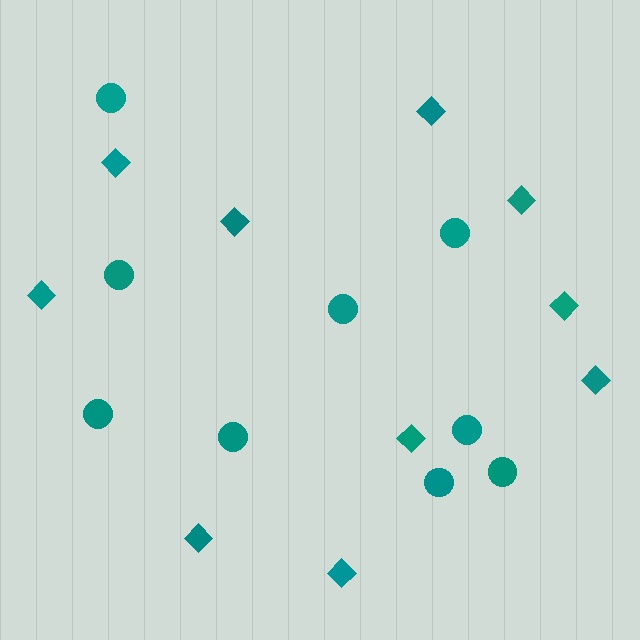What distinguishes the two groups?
There are 2 groups: one group of diamonds (10) and one group of circles (9).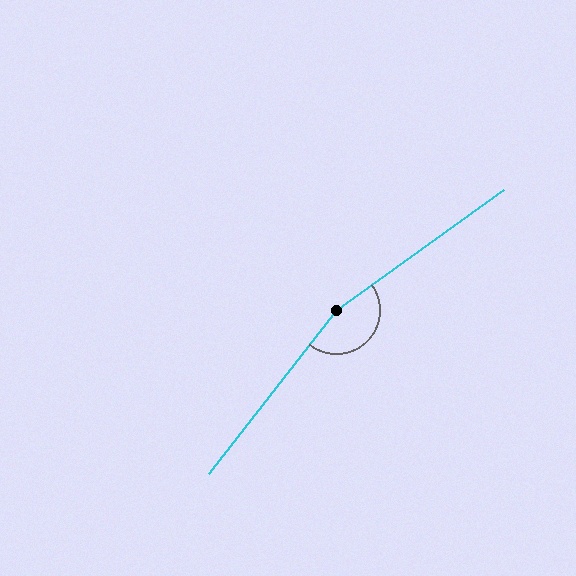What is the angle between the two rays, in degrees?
Approximately 164 degrees.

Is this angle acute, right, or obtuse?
It is obtuse.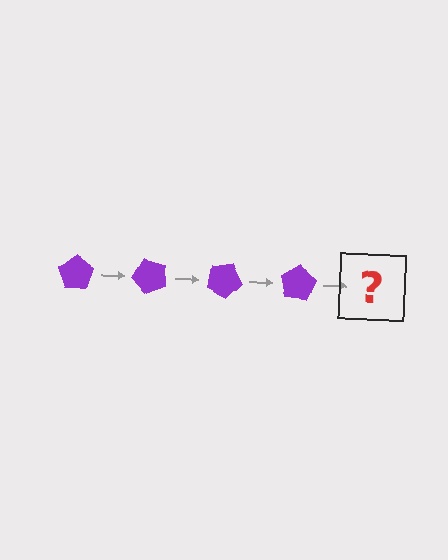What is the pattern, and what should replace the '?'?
The pattern is that the pentagon rotates 50 degrees each step. The '?' should be a purple pentagon rotated 200 degrees.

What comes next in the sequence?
The next element should be a purple pentagon rotated 200 degrees.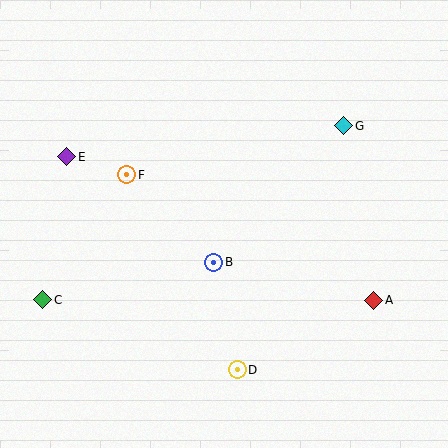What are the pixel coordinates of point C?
Point C is at (43, 300).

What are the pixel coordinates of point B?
Point B is at (214, 262).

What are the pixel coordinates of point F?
Point F is at (127, 175).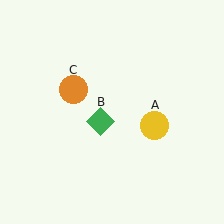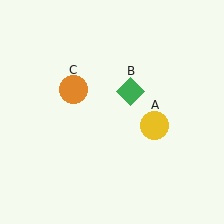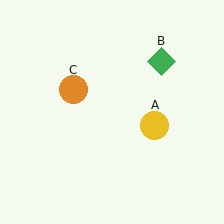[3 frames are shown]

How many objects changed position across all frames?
1 object changed position: green diamond (object B).